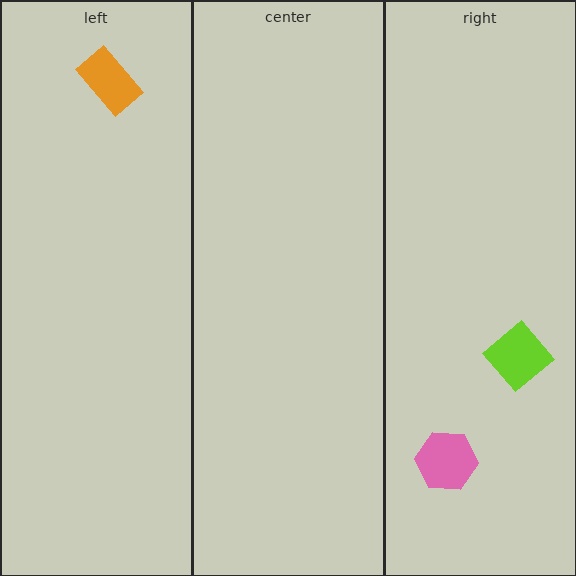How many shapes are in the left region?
1.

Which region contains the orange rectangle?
The left region.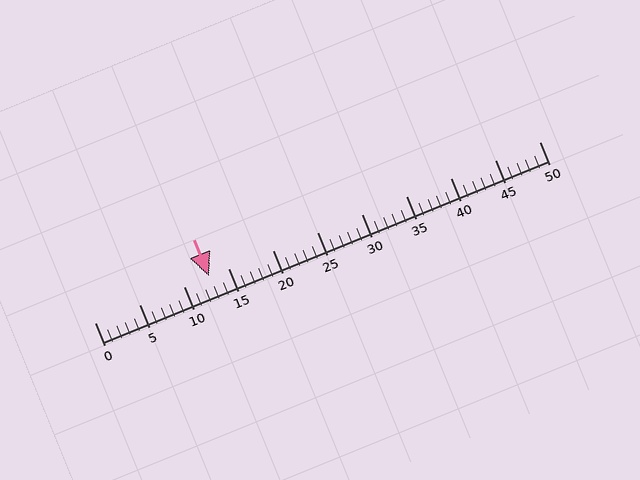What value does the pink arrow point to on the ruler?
The pink arrow points to approximately 13.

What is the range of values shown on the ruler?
The ruler shows values from 0 to 50.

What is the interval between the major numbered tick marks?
The major tick marks are spaced 5 units apart.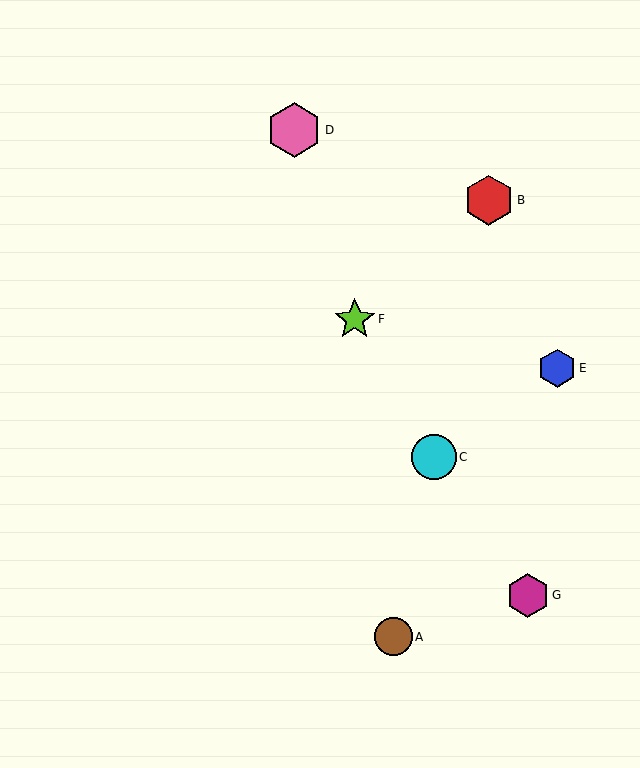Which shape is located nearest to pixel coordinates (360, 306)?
The lime star (labeled F) at (355, 319) is nearest to that location.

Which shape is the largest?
The pink hexagon (labeled D) is the largest.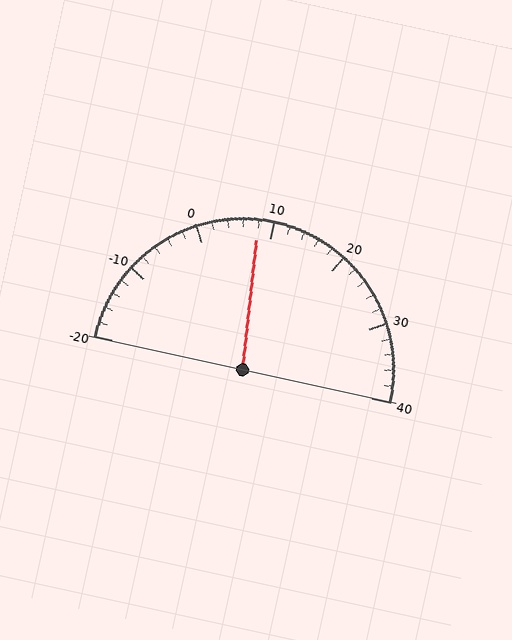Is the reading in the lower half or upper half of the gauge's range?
The reading is in the lower half of the range (-20 to 40).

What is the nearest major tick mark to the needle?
The nearest major tick mark is 10.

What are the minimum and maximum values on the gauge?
The gauge ranges from -20 to 40.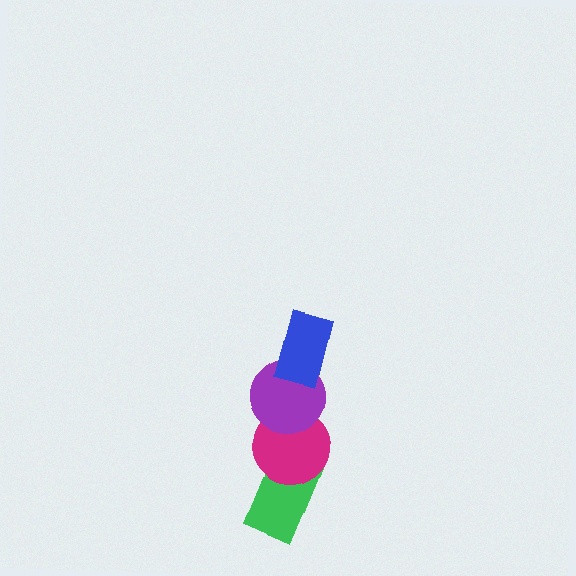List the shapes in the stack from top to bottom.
From top to bottom: the blue rectangle, the purple circle, the magenta circle, the green rectangle.